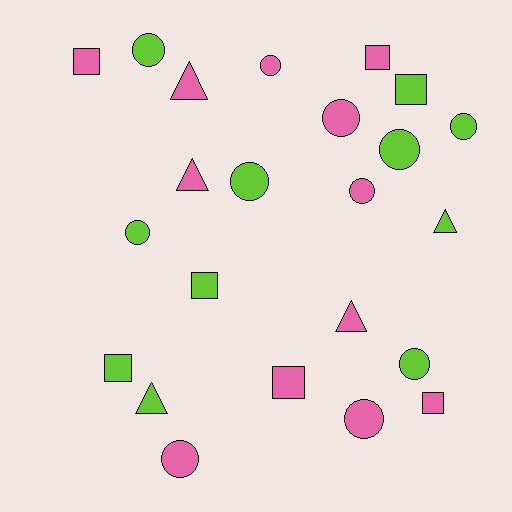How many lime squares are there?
There are 3 lime squares.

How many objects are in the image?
There are 23 objects.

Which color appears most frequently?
Pink, with 12 objects.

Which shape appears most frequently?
Circle, with 11 objects.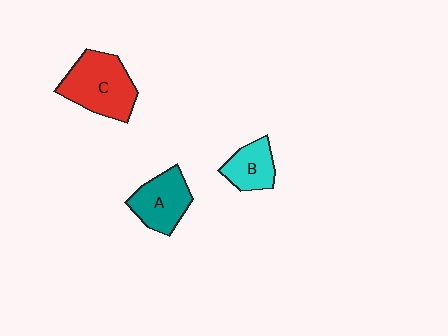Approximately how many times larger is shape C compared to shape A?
Approximately 1.4 times.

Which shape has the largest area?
Shape C (red).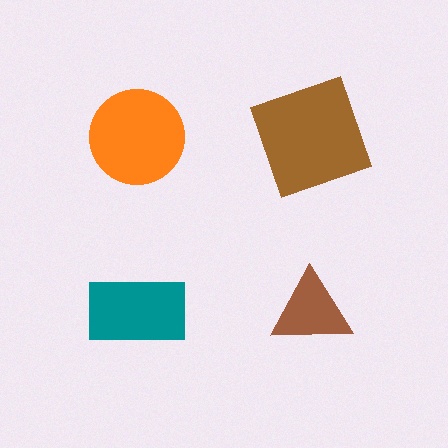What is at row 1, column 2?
A brown square.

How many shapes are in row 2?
2 shapes.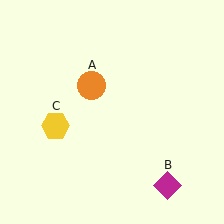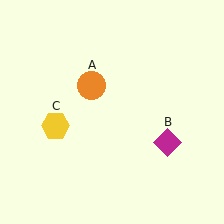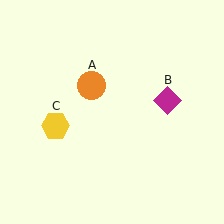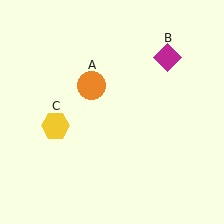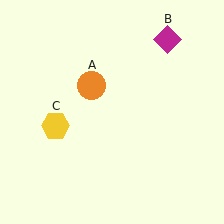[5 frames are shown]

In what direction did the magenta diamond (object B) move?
The magenta diamond (object B) moved up.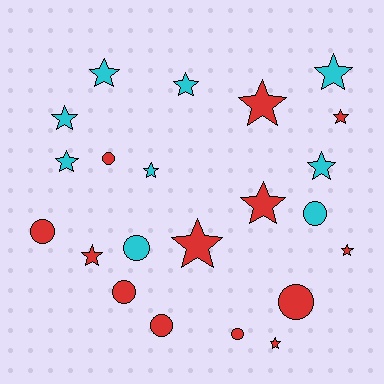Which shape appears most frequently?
Star, with 14 objects.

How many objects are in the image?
There are 22 objects.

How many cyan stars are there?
There are 7 cyan stars.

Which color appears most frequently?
Red, with 13 objects.